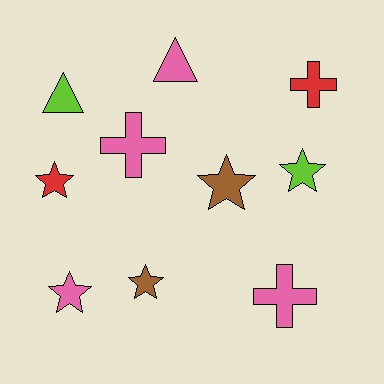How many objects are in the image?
There are 10 objects.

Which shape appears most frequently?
Star, with 5 objects.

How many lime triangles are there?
There is 1 lime triangle.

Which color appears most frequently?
Pink, with 4 objects.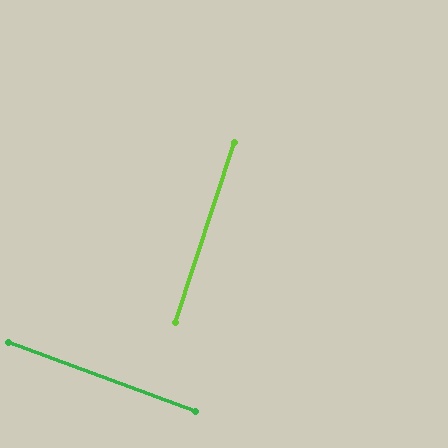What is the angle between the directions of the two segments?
Approximately 88 degrees.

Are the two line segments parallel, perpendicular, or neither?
Perpendicular — they meet at approximately 88°.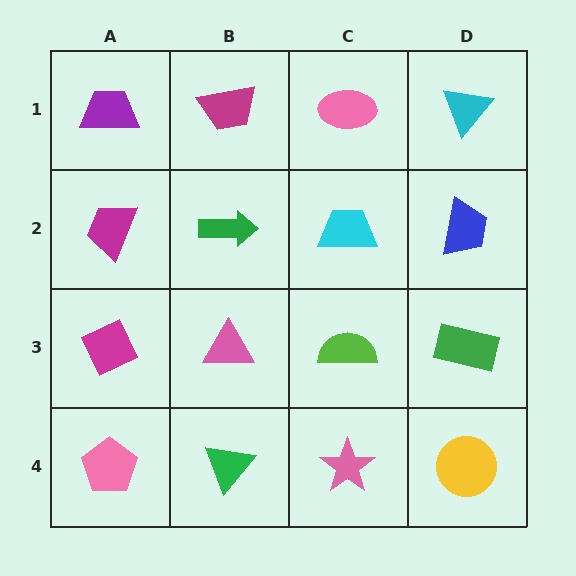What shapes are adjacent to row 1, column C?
A cyan trapezoid (row 2, column C), a magenta trapezoid (row 1, column B), a cyan triangle (row 1, column D).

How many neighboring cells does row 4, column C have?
3.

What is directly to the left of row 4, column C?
A green triangle.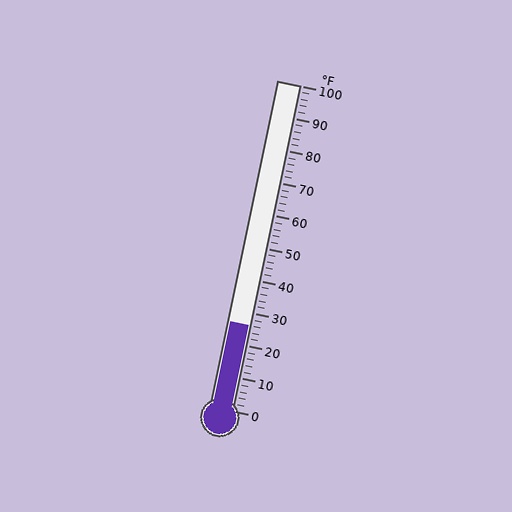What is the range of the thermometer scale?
The thermometer scale ranges from 0°F to 100°F.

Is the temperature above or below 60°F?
The temperature is below 60°F.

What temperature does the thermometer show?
The thermometer shows approximately 26°F.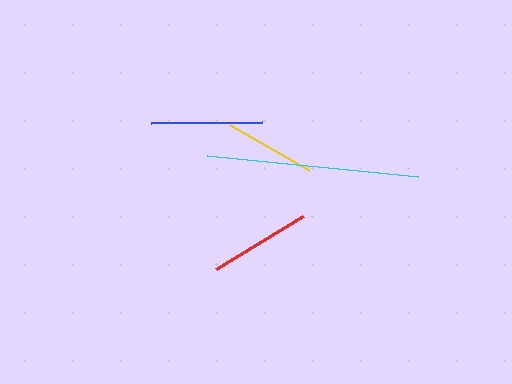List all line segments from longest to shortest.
From longest to shortest: cyan, blue, red, yellow.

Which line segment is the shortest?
The yellow line is the shortest at approximately 90 pixels.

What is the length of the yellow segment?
The yellow segment is approximately 90 pixels long.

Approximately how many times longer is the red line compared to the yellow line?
The red line is approximately 1.1 times the length of the yellow line.